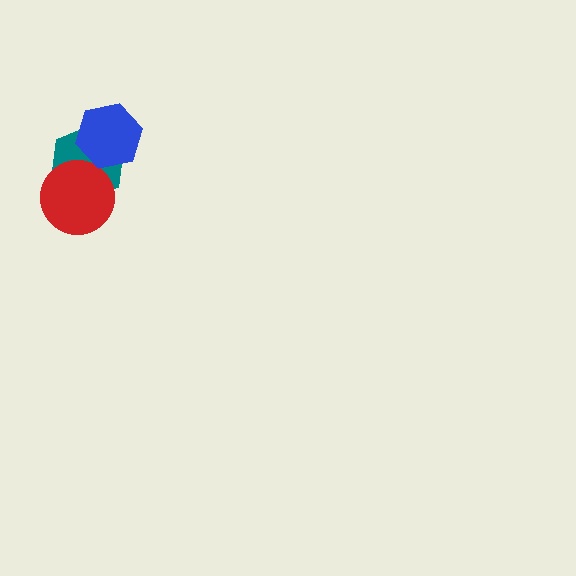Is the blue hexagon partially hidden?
No, no other shape covers it.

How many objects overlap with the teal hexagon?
2 objects overlap with the teal hexagon.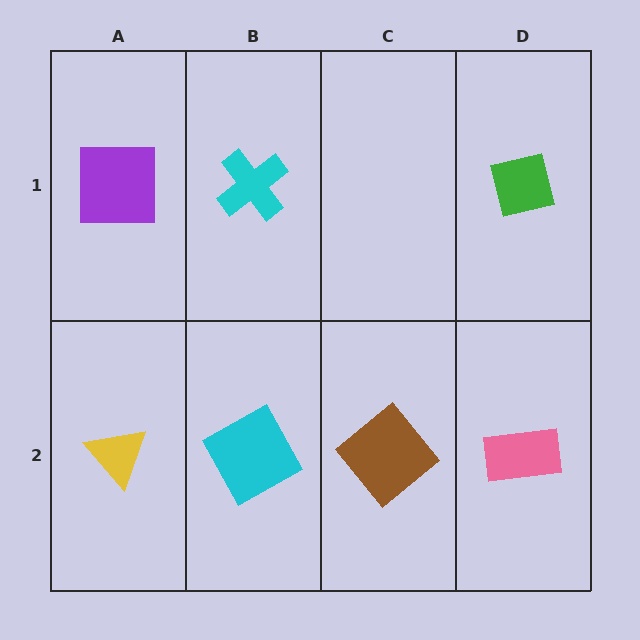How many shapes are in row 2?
4 shapes.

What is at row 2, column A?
A yellow triangle.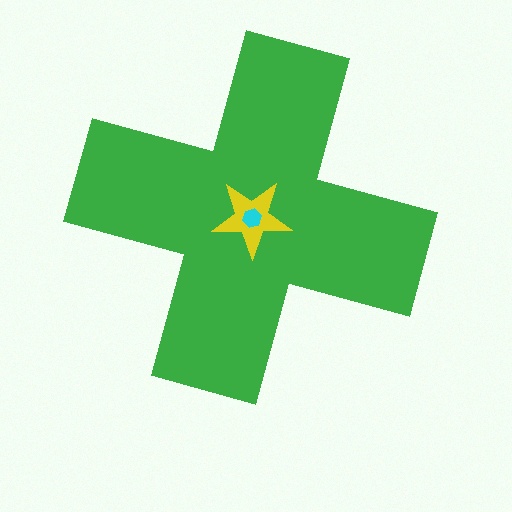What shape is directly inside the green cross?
The yellow star.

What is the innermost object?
The cyan hexagon.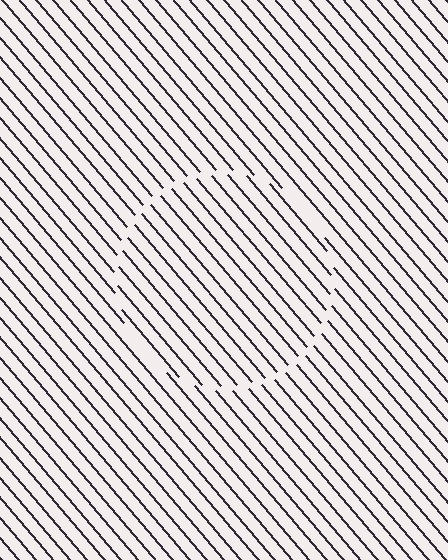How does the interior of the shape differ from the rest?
The interior of the shape contains the same grating, shifted by half a period — the contour is defined by the phase discontinuity where line-ends from the inner and outer gratings abut.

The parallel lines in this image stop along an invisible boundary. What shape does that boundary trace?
An illusory circle. The interior of the shape contains the same grating, shifted by half a period — the contour is defined by the phase discontinuity where line-ends from the inner and outer gratings abut.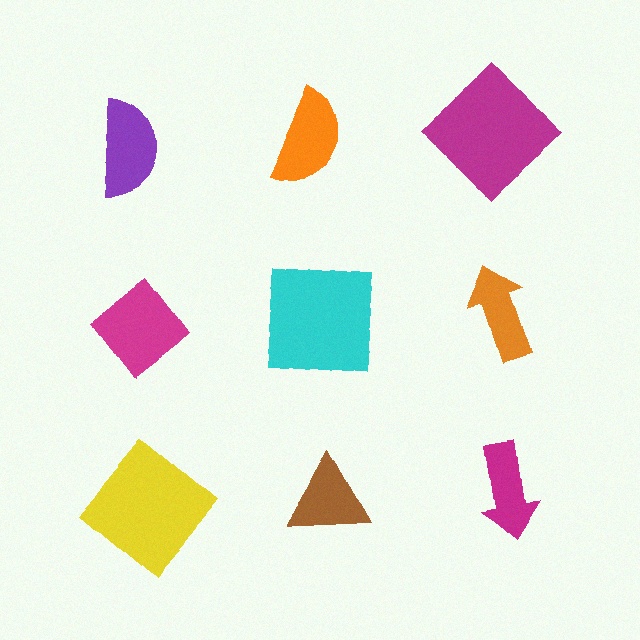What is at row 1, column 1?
A purple semicircle.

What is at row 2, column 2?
A cyan square.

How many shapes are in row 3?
3 shapes.